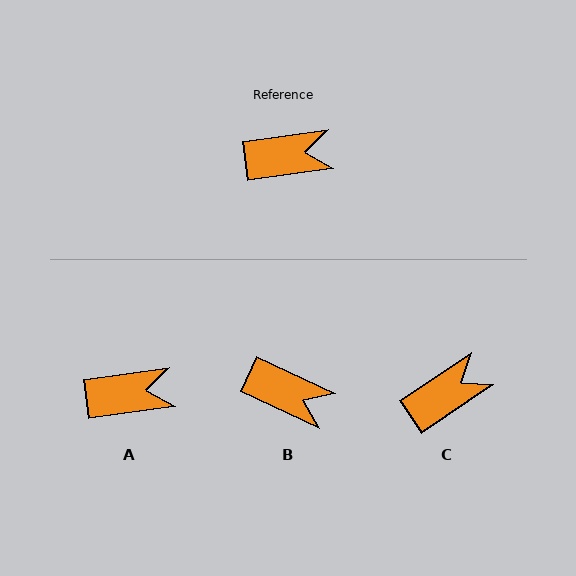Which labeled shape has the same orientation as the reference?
A.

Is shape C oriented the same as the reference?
No, it is off by about 26 degrees.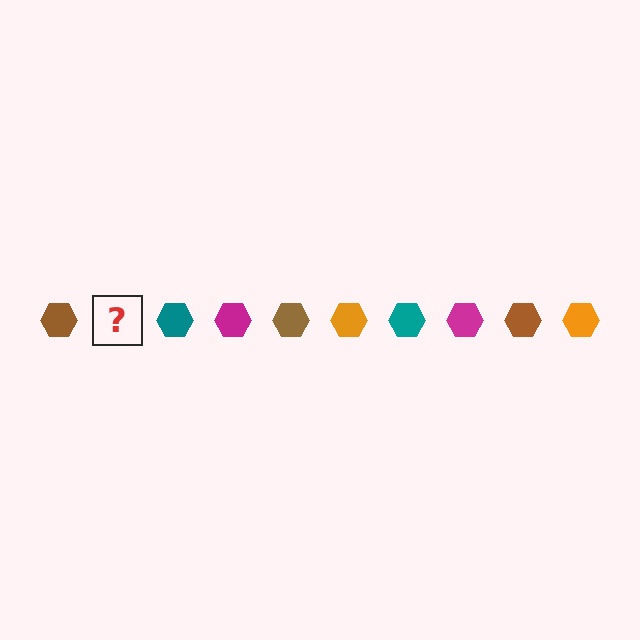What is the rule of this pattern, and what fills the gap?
The rule is that the pattern cycles through brown, orange, teal, magenta hexagons. The gap should be filled with an orange hexagon.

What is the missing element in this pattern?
The missing element is an orange hexagon.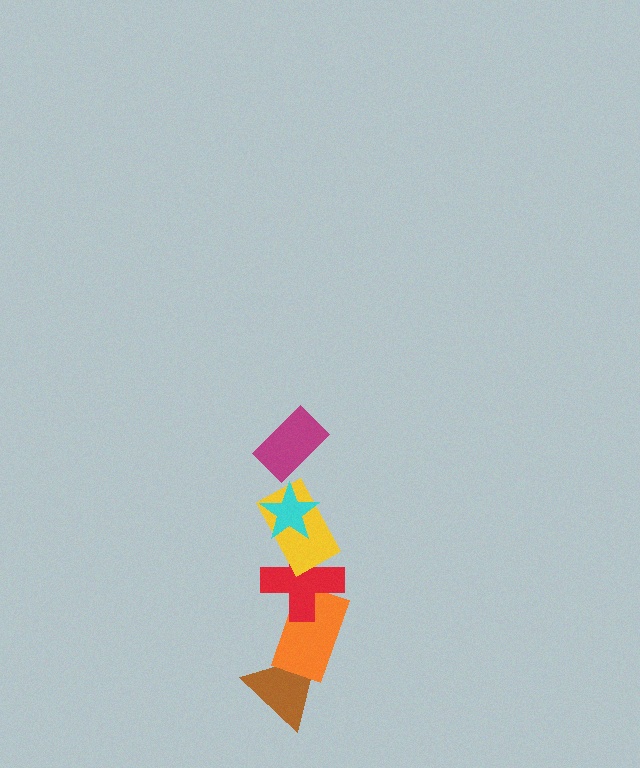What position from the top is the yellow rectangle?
The yellow rectangle is 3rd from the top.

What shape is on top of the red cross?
The yellow rectangle is on top of the red cross.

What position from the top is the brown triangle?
The brown triangle is 6th from the top.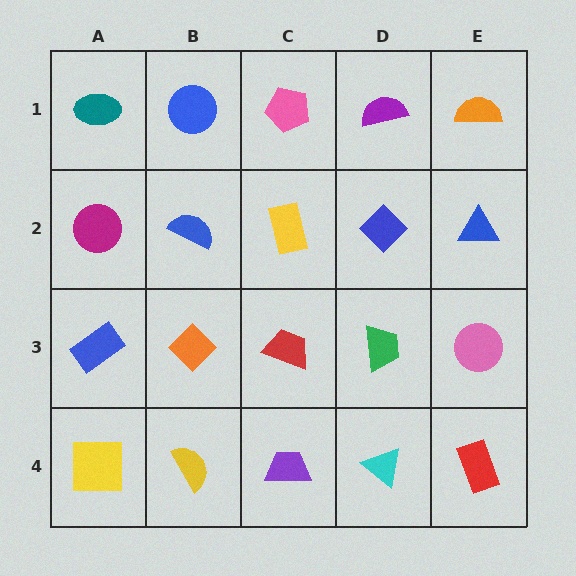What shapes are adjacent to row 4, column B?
An orange diamond (row 3, column B), a yellow square (row 4, column A), a purple trapezoid (row 4, column C).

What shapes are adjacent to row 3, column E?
A blue triangle (row 2, column E), a red rectangle (row 4, column E), a green trapezoid (row 3, column D).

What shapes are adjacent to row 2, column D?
A purple semicircle (row 1, column D), a green trapezoid (row 3, column D), a yellow rectangle (row 2, column C), a blue triangle (row 2, column E).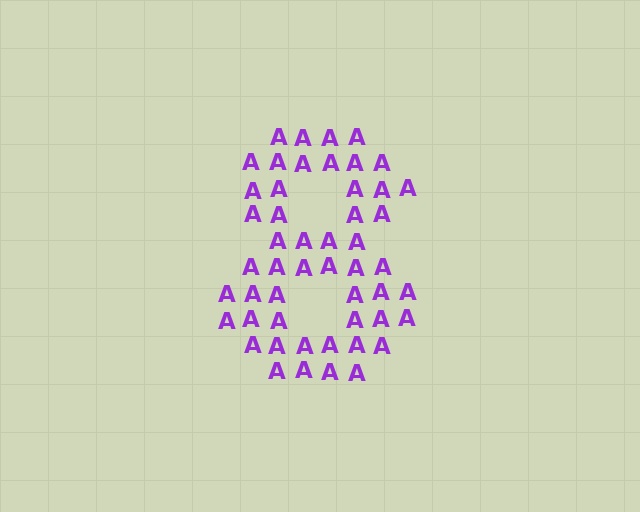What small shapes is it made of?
It is made of small letter A's.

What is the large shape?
The large shape is the digit 8.